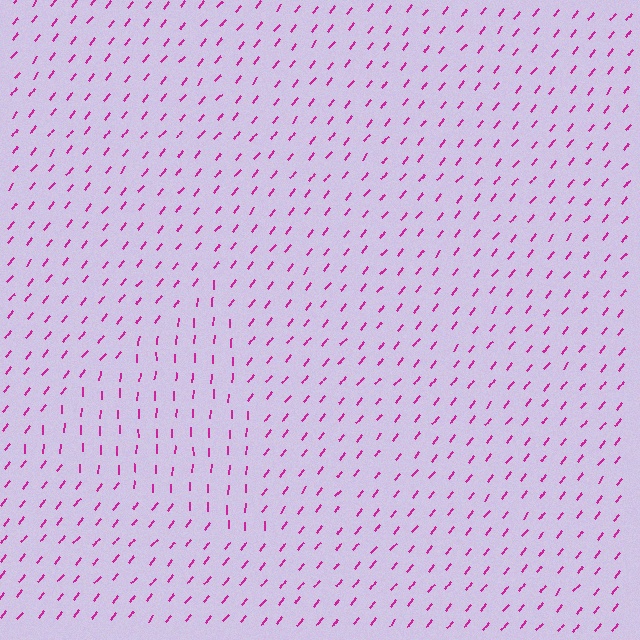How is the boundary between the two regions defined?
The boundary is defined purely by a change in line orientation (approximately 36 degrees difference). All lines are the same color and thickness.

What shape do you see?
I see a triangle.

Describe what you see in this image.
The image is filled with small magenta line segments. A triangle region in the image has lines oriented differently from the surrounding lines, creating a visible texture boundary.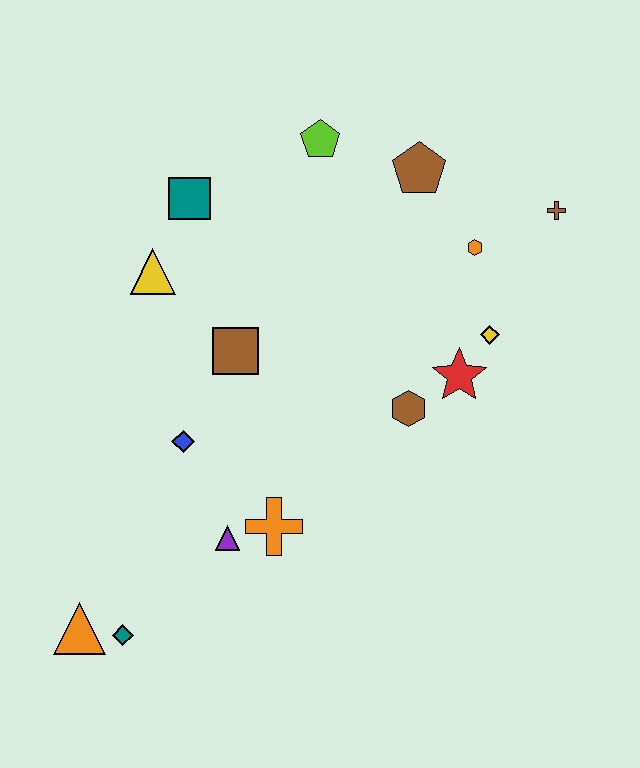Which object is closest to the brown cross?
The orange hexagon is closest to the brown cross.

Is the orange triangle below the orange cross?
Yes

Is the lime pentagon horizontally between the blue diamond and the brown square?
No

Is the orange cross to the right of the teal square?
Yes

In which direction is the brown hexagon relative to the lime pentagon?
The brown hexagon is below the lime pentagon.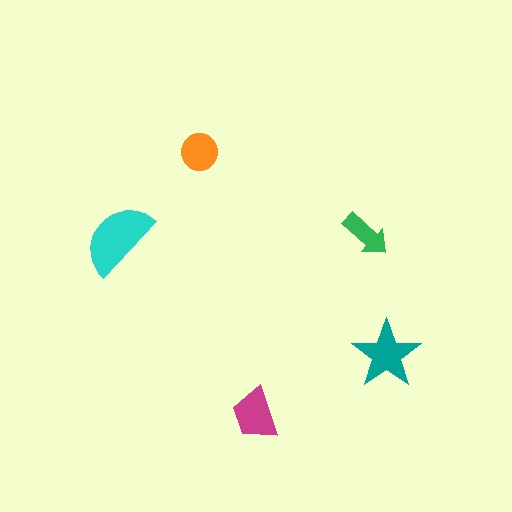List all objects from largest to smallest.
The cyan semicircle, the teal star, the magenta trapezoid, the orange circle, the green arrow.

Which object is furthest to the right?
The teal star is rightmost.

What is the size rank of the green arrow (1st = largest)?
5th.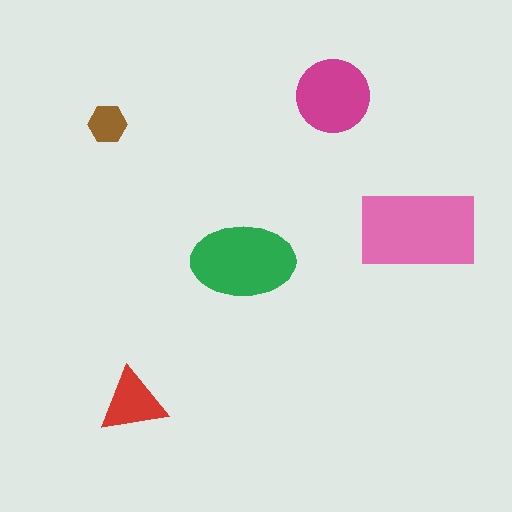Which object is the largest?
The pink rectangle.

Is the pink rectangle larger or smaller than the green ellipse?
Larger.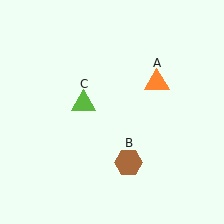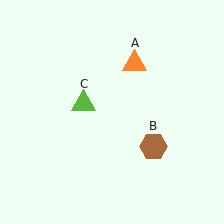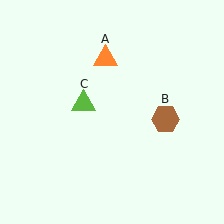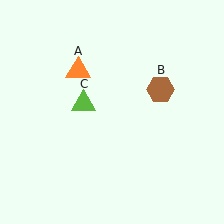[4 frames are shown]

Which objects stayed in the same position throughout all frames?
Lime triangle (object C) remained stationary.